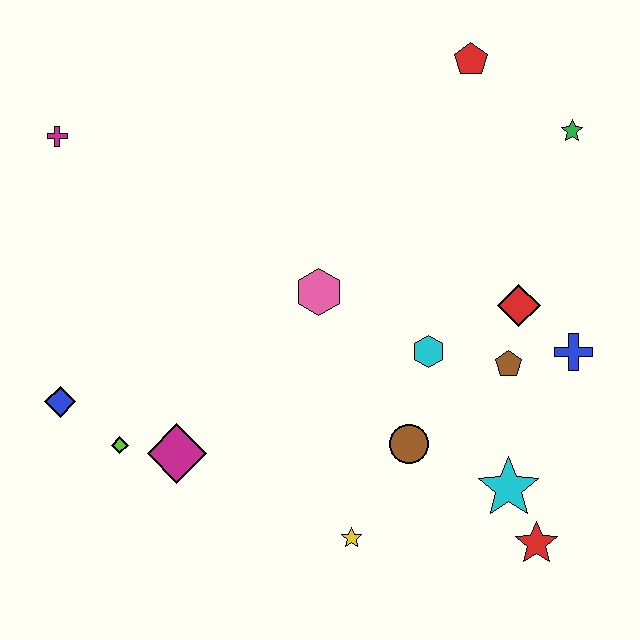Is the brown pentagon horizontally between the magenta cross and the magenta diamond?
No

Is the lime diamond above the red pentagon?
No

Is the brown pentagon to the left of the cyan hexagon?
No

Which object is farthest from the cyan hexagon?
The magenta cross is farthest from the cyan hexagon.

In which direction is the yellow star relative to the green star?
The yellow star is below the green star.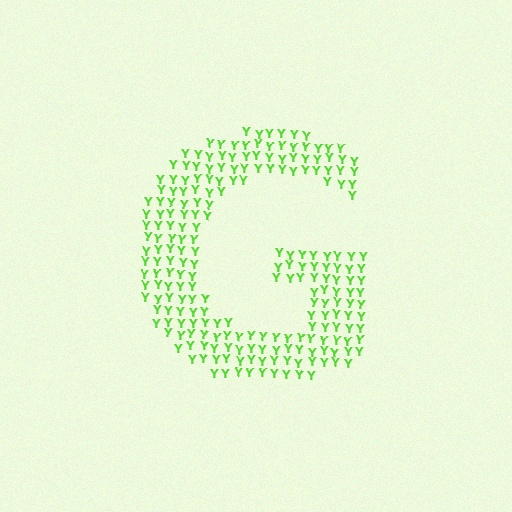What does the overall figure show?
The overall figure shows the letter G.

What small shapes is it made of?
It is made of small letter Y's.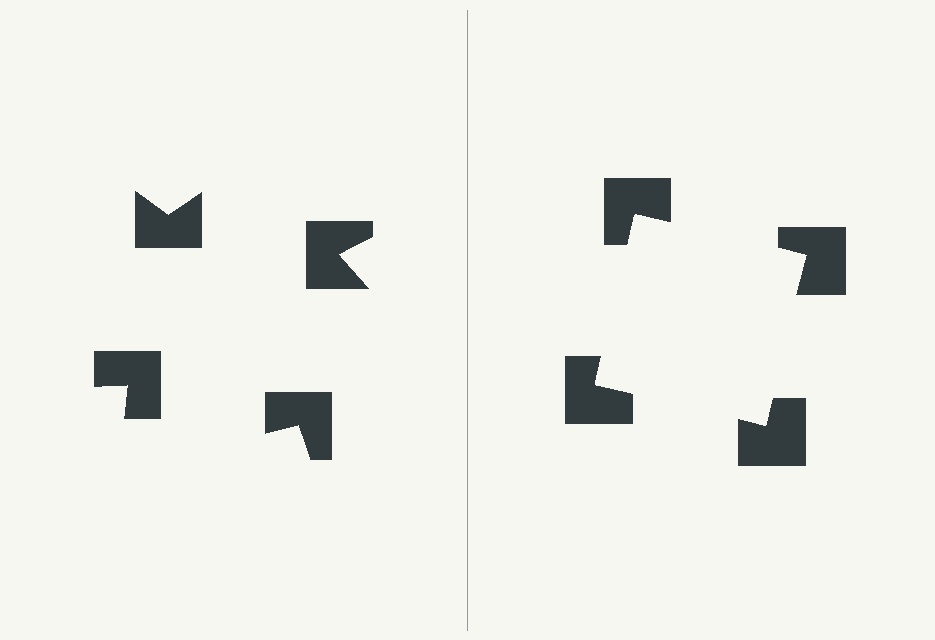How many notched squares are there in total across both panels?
8 — 4 on each side.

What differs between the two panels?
The notched squares are positioned identically on both sides; only the wedge orientations differ. On the right they align to a square; on the left they are misaligned.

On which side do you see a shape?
An illusory square appears on the right side. On the left side the wedge cuts are rotated, so no coherent shape forms.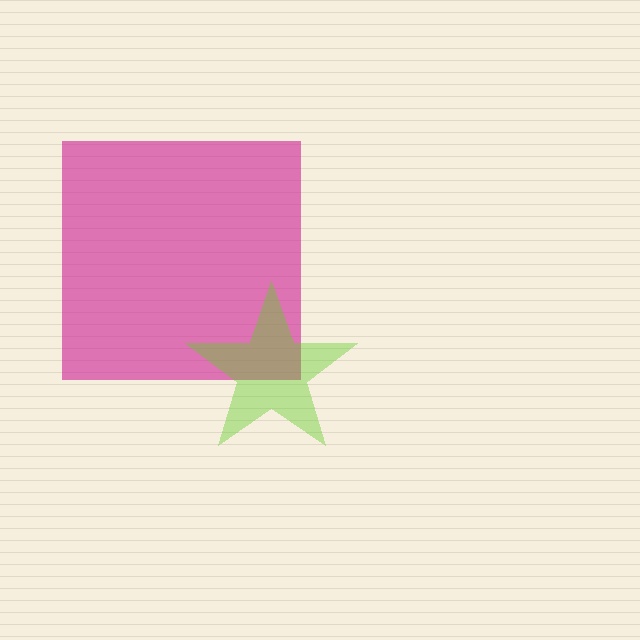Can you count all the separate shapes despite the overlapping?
Yes, there are 2 separate shapes.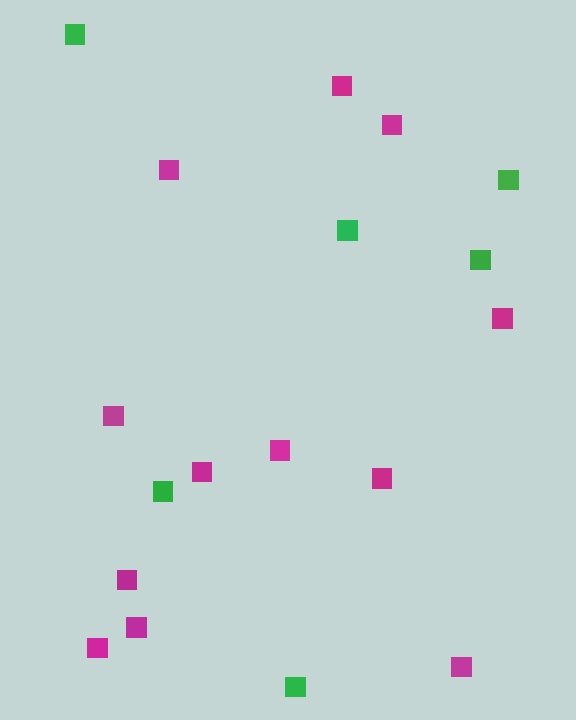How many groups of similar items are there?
There are 2 groups: one group of magenta squares (12) and one group of green squares (6).